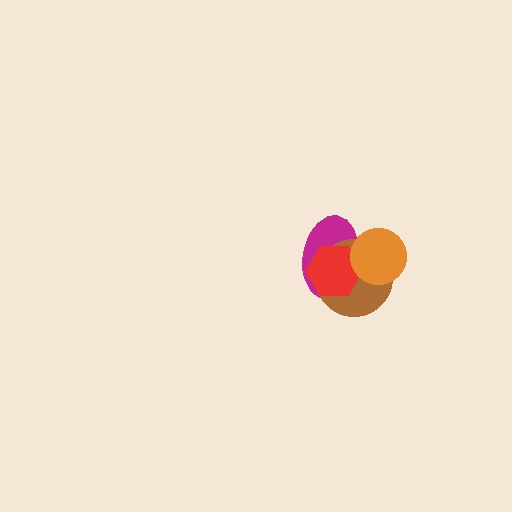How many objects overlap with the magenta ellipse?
3 objects overlap with the magenta ellipse.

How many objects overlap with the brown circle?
3 objects overlap with the brown circle.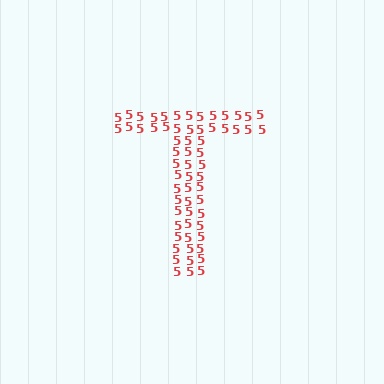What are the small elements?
The small elements are digit 5's.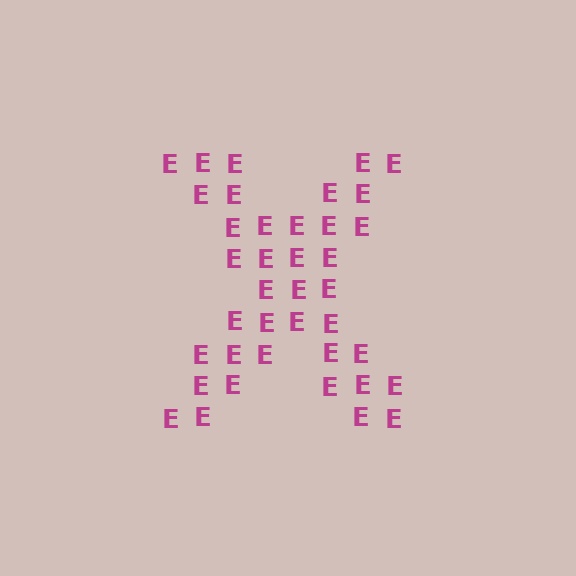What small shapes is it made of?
It is made of small letter E's.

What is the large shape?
The large shape is the letter X.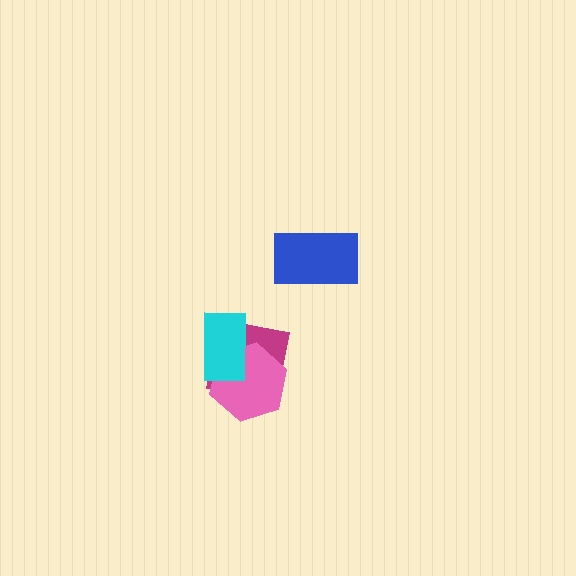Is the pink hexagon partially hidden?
Yes, it is partially covered by another shape.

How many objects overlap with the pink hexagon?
2 objects overlap with the pink hexagon.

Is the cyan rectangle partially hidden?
No, no other shape covers it.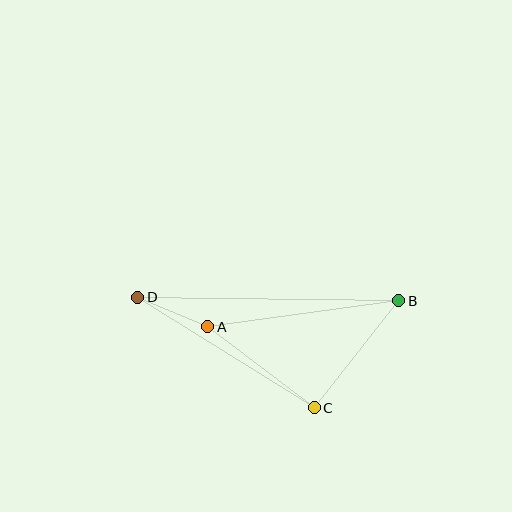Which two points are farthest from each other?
Points B and D are farthest from each other.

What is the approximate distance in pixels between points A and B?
The distance between A and B is approximately 193 pixels.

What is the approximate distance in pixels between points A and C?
The distance between A and C is approximately 134 pixels.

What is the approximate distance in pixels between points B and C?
The distance between B and C is approximately 136 pixels.